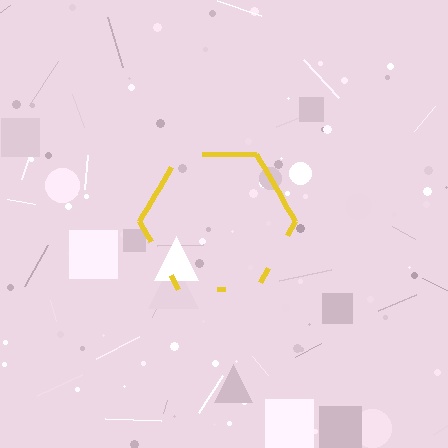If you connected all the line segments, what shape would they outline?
They would outline a hexagon.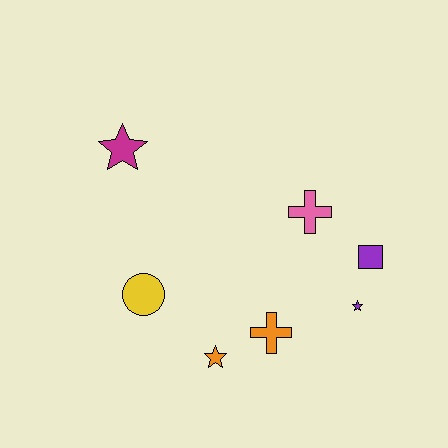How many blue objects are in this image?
There are no blue objects.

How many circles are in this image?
There is 1 circle.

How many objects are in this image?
There are 7 objects.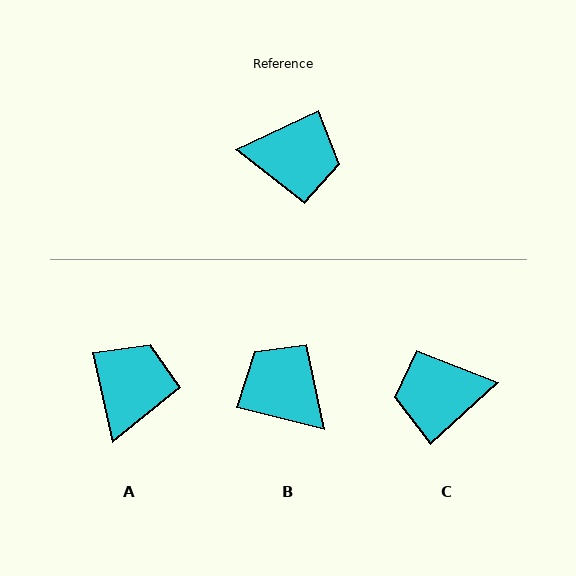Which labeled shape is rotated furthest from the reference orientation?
C, about 163 degrees away.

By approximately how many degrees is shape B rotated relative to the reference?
Approximately 140 degrees counter-clockwise.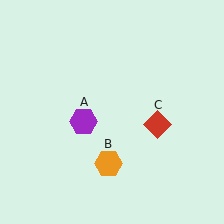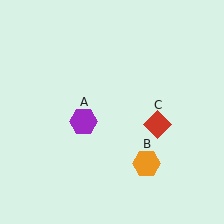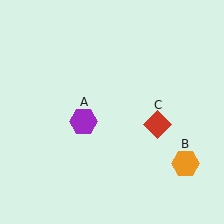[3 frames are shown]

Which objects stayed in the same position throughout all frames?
Purple hexagon (object A) and red diamond (object C) remained stationary.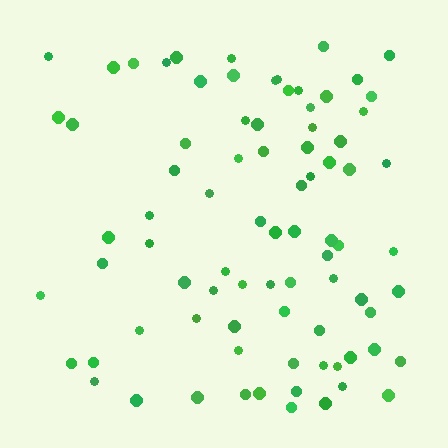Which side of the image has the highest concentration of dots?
The right.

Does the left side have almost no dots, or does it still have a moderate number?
Still a moderate number, just noticeably fewer than the right.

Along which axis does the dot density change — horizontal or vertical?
Horizontal.